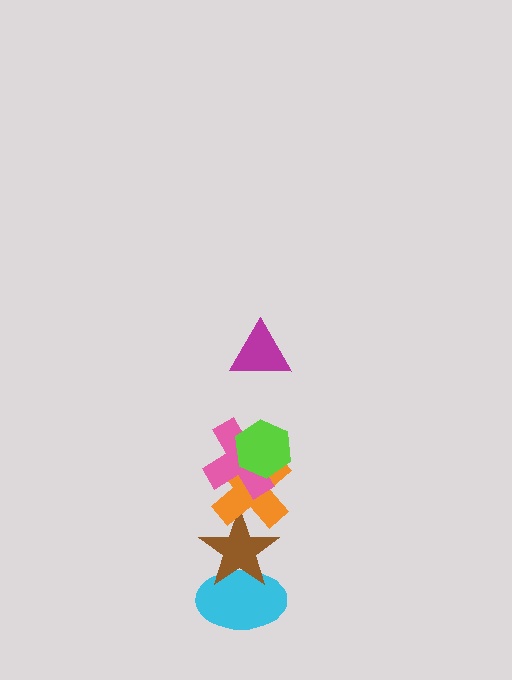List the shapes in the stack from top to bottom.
From top to bottom: the magenta triangle, the lime hexagon, the pink cross, the orange cross, the brown star, the cyan ellipse.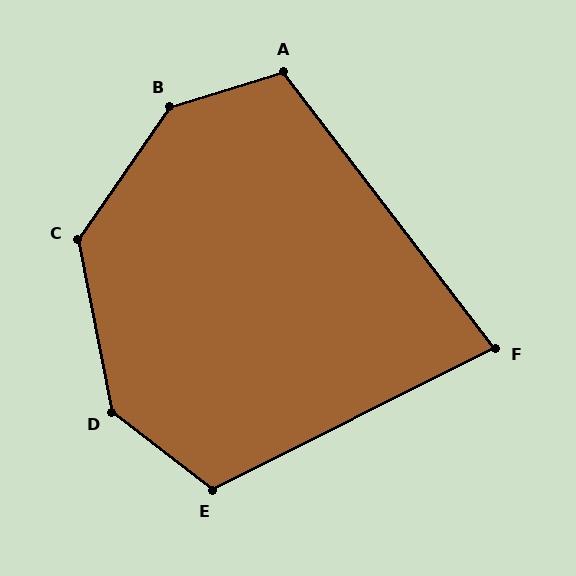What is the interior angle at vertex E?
Approximately 116 degrees (obtuse).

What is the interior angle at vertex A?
Approximately 110 degrees (obtuse).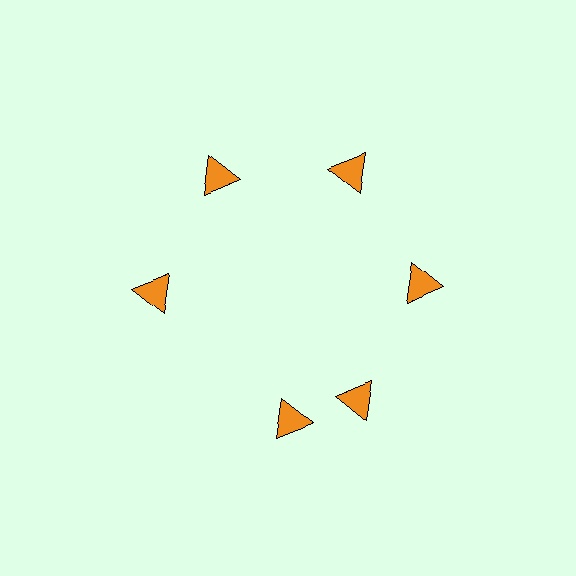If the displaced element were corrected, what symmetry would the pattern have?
It would have 6-fold rotational symmetry — the pattern would map onto itself every 60 degrees.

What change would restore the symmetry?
The symmetry would be restored by rotating it back into even spacing with its neighbors so that all 6 triangles sit at equal angles and equal distance from the center.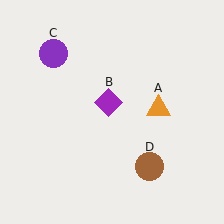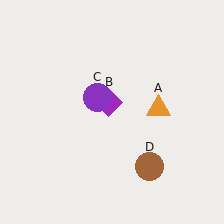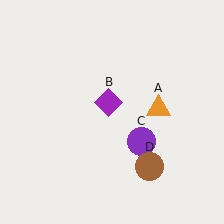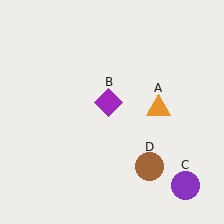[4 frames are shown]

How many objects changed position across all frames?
1 object changed position: purple circle (object C).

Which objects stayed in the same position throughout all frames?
Orange triangle (object A) and purple diamond (object B) and brown circle (object D) remained stationary.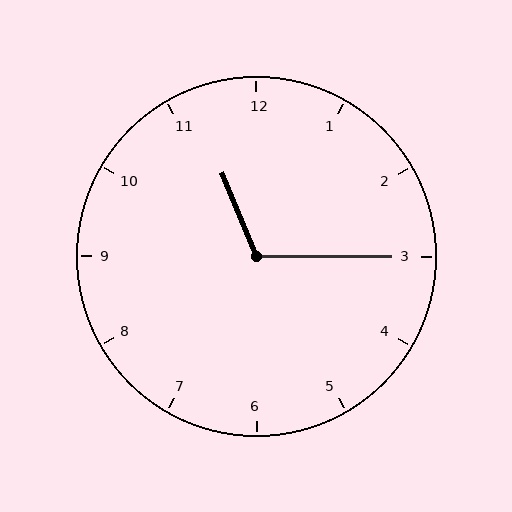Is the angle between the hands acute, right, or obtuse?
It is obtuse.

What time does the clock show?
11:15.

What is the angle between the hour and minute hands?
Approximately 112 degrees.